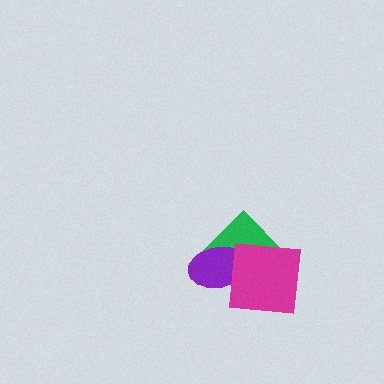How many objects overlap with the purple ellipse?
2 objects overlap with the purple ellipse.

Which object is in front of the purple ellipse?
The magenta square is in front of the purple ellipse.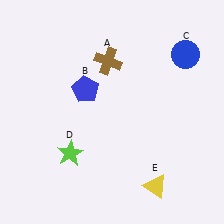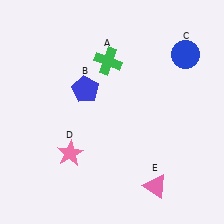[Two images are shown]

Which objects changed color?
A changed from brown to green. D changed from lime to pink. E changed from yellow to pink.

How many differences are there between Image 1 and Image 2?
There are 3 differences between the two images.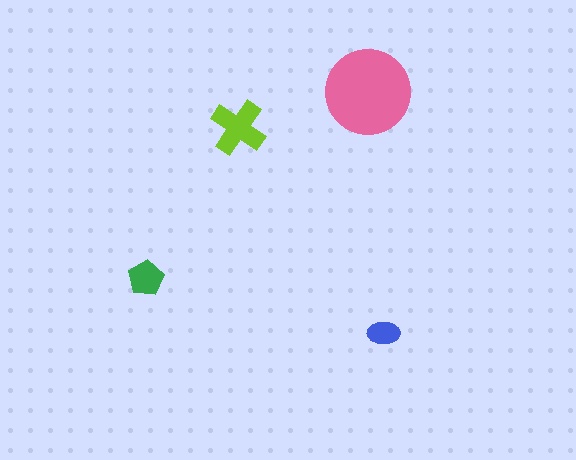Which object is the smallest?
The blue ellipse.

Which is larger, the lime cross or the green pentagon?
The lime cross.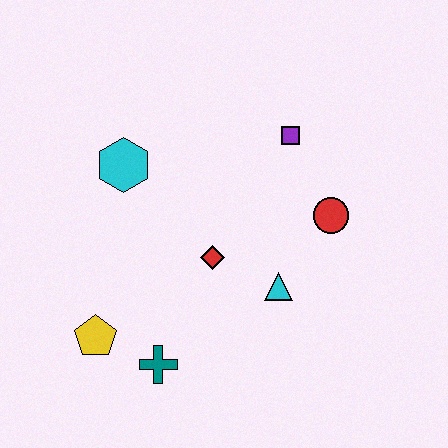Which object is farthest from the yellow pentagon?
The purple square is farthest from the yellow pentagon.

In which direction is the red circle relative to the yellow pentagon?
The red circle is to the right of the yellow pentagon.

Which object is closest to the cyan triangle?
The red diamond is closest to the cyan triangle.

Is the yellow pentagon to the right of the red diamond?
No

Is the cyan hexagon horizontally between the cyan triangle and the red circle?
No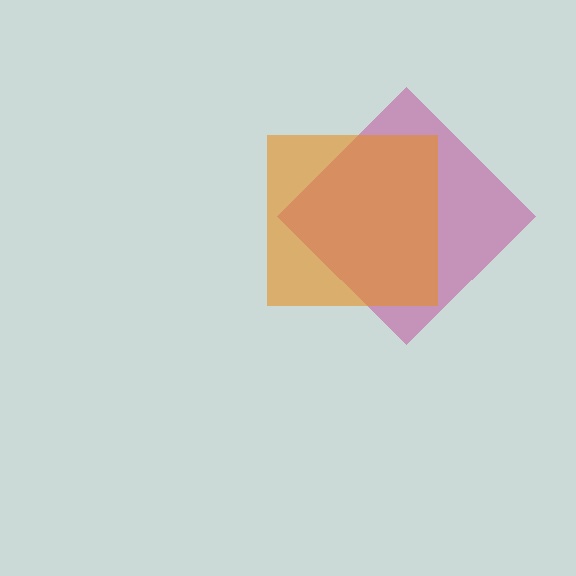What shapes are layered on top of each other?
The layered shapes are: a magenta diamond, an orange square.